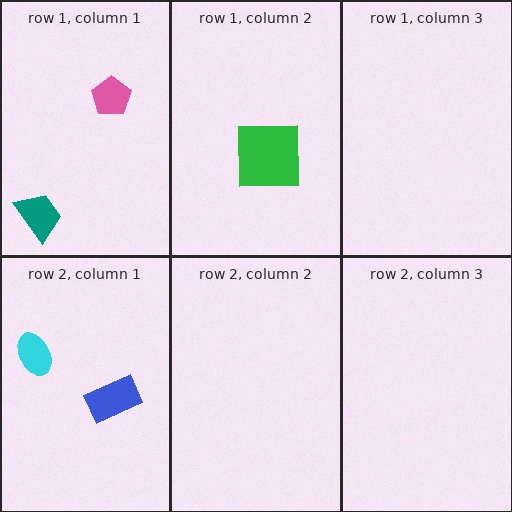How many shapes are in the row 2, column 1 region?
2.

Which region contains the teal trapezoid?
The row 1, column 1 region.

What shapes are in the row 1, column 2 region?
The green square.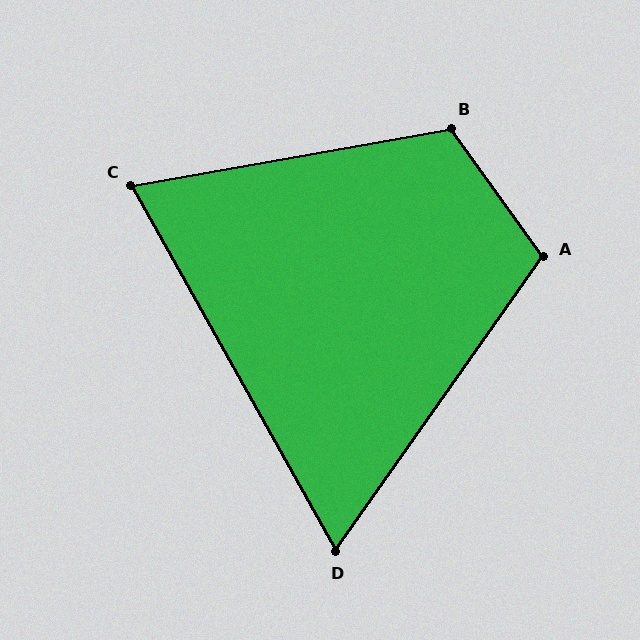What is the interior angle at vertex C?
Approximately 71 degrees (acute).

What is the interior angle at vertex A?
Approximately 109 degrees (obtuse).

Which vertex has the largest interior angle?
B, at approximately 116 degrees.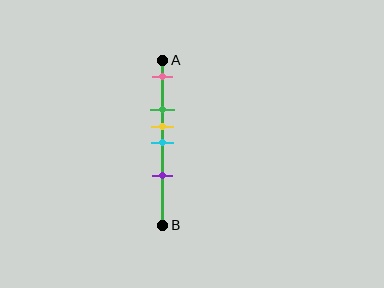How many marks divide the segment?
There are 5 marks dividing the segment.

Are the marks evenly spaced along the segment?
No, the marks are not evenly spaced.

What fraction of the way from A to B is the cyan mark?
The cyan mark is approximately 50% (0.5) of the way from A to B.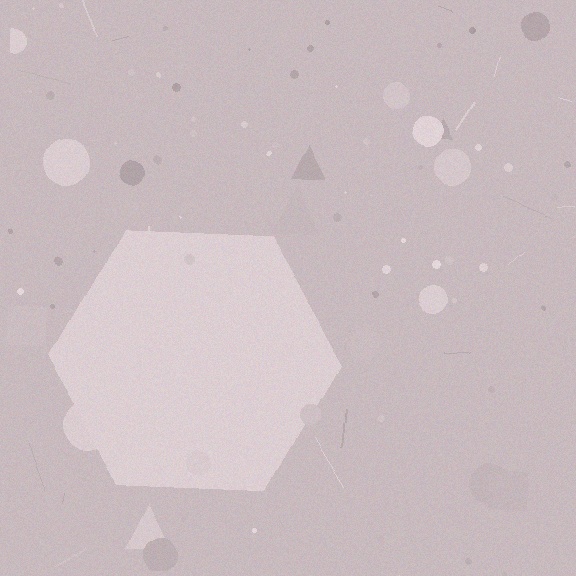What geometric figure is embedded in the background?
A hexagon is embedded in the background.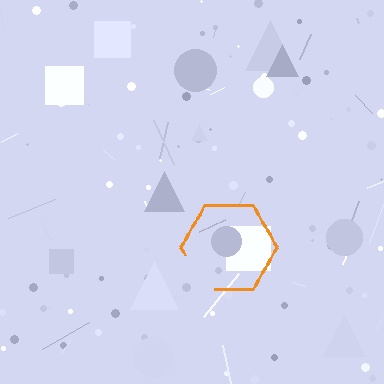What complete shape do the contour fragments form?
The contour fragments form a hexagon.